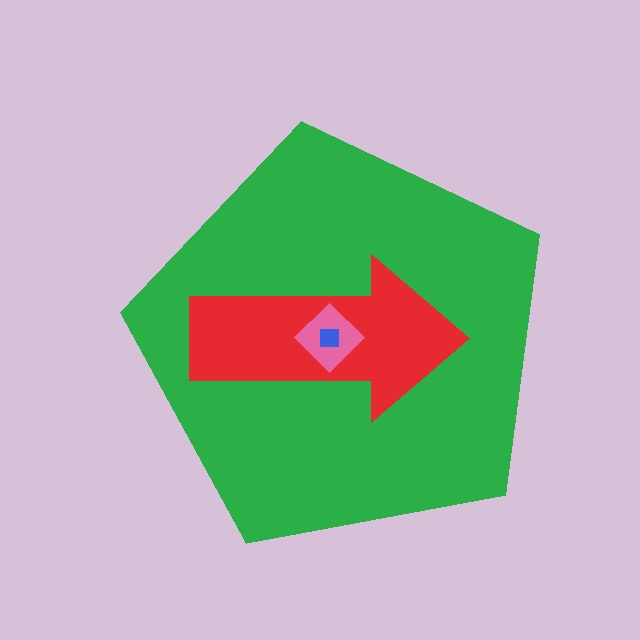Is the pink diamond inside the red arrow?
Yes.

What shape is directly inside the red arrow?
The pink diamond.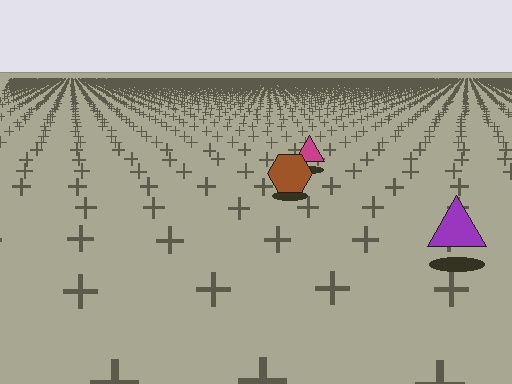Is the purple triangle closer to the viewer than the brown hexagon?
Yes. The purple triangle is closer — you can tell from the texture gradient: the ground texture is coarser near it.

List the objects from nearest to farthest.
From nearest to farthest: the purple triangle, the brown hexagon, the magenta triangle.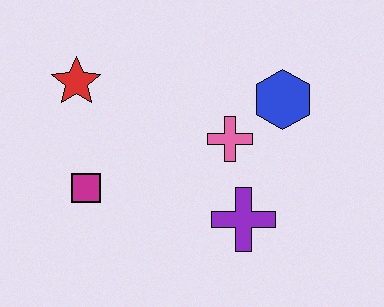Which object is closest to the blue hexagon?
The pink cross is closest to the blue hexagon.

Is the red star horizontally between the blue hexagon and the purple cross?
No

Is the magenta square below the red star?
Yes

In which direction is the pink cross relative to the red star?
The pink cross is to the right of the red star.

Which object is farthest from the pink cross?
The red star is farthest from the pink cross.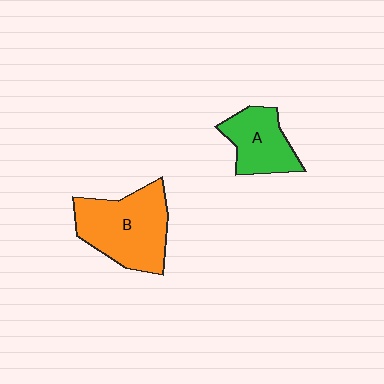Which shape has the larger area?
Shape B (orange).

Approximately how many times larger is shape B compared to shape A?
Approximately 1.6 times.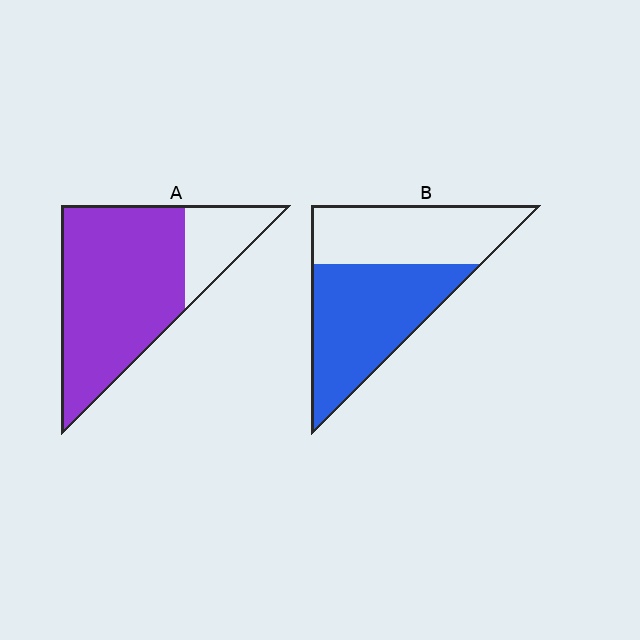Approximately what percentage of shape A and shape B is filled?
A is approximately 80% and B is approximately 55%.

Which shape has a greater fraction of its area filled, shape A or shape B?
Shape A.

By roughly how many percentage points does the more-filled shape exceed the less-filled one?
By roughly 25 percentage points (A over B).